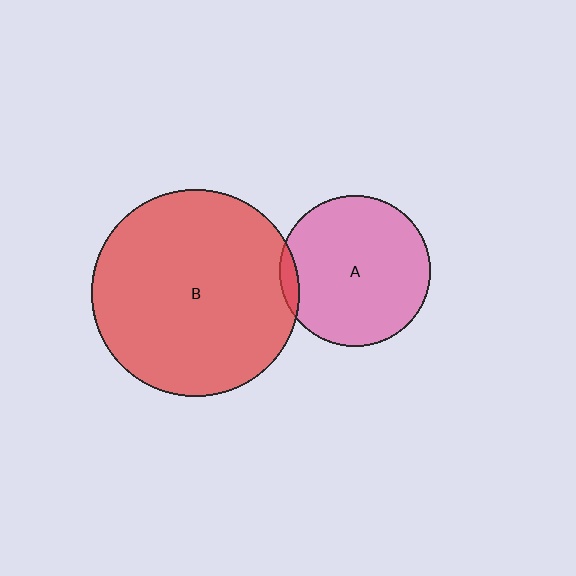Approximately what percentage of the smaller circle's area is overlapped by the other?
Approximately 5%.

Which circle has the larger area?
Circle B (red).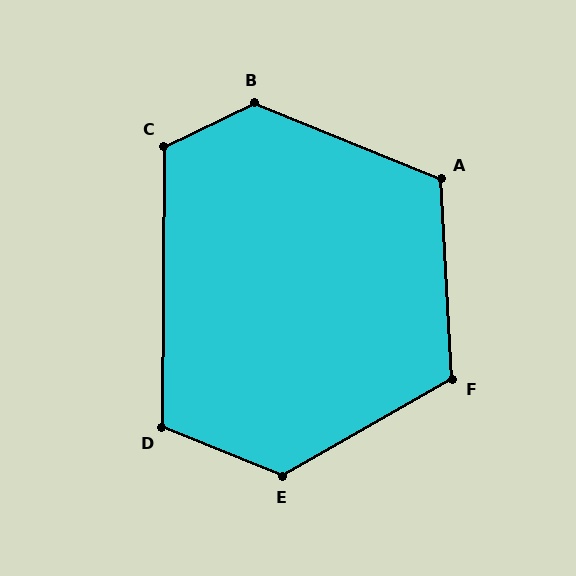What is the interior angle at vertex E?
Approximately 128 degrees (obtuse).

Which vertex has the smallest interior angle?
D, at approximately 112 degrees.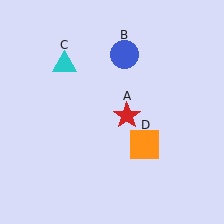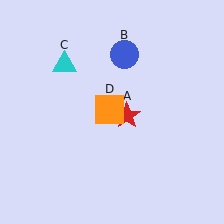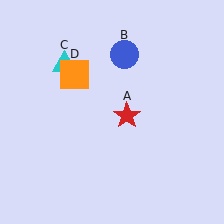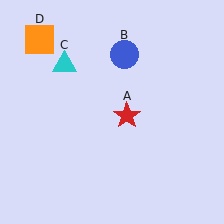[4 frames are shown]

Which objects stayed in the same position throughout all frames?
Red star (object A) and blue circle (object B) and cyan triangle (object C) remained stationary.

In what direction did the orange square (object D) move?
The orange square (object D) moved up and to the left.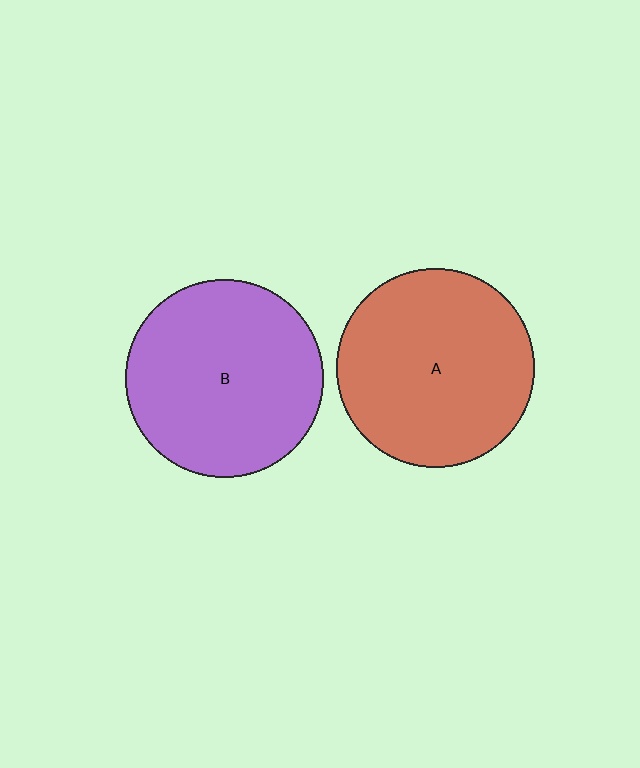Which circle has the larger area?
Circle B (purple).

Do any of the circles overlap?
No, none of the circles overlap.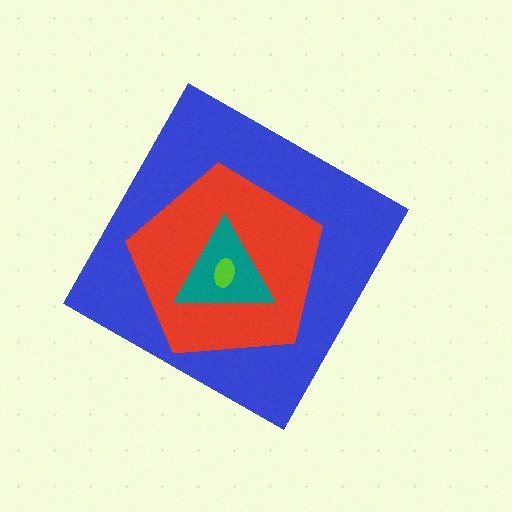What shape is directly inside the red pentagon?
The teal triangle.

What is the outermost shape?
The blue diamond.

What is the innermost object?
The lime ellipse.